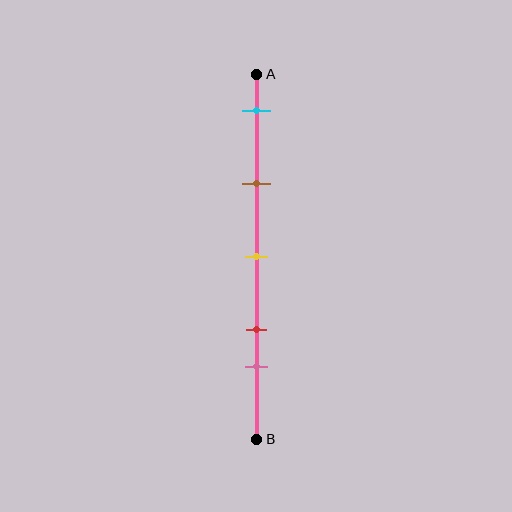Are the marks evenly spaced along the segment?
No, the marks are not evenly spaced.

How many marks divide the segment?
There are 5 marks dividing the segment.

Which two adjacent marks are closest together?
The red and pink marks are the closest adjacent pair.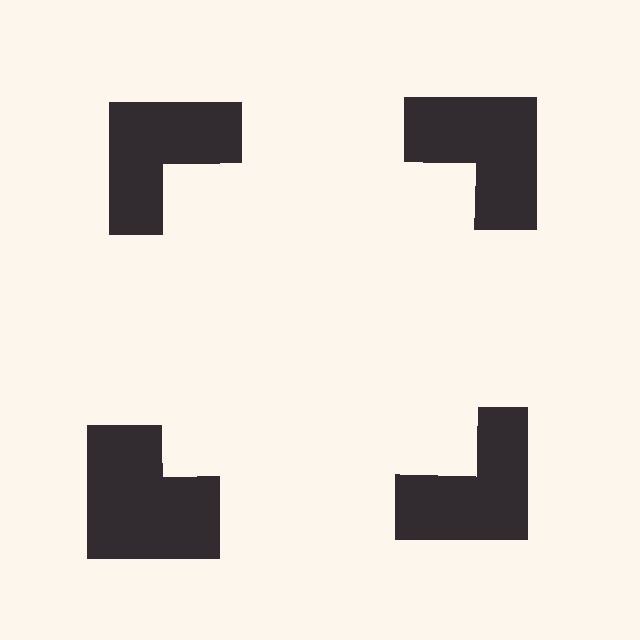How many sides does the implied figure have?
4 sides.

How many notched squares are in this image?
There are 4 — one at each vertex of the illusory square.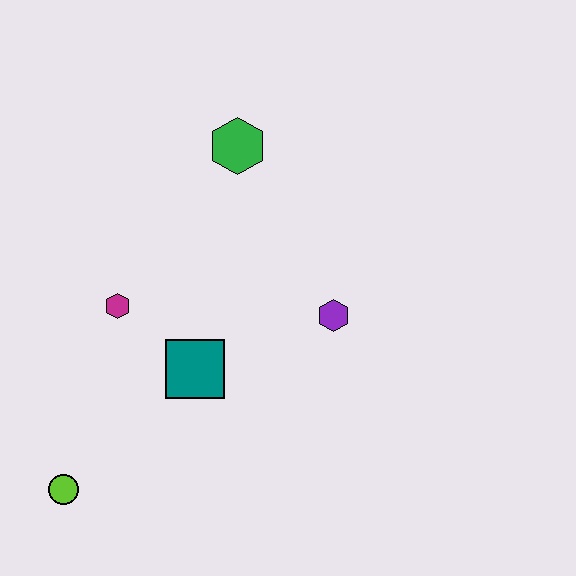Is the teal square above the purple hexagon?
No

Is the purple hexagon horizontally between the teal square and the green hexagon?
No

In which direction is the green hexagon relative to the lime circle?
The green hexagon is above the lime circle.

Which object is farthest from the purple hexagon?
The lime circle is farthest from the purple hexagon.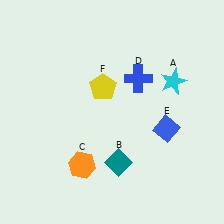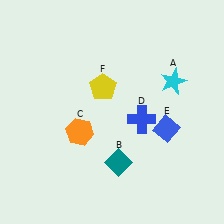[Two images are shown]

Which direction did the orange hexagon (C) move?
The orange hexagon (C) moved up.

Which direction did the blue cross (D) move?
The blue cross (D) moved down.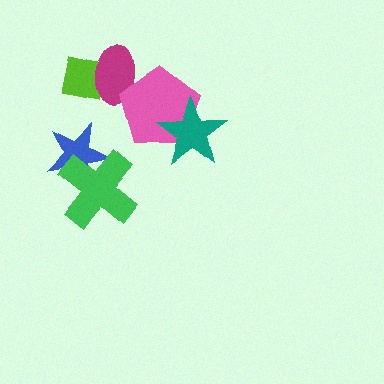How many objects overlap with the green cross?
1 object overlaps with the green cross.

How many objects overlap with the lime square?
1 object overlaps with the lime square.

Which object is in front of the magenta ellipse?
The pink pentagon is in front of the magenta ellipse.